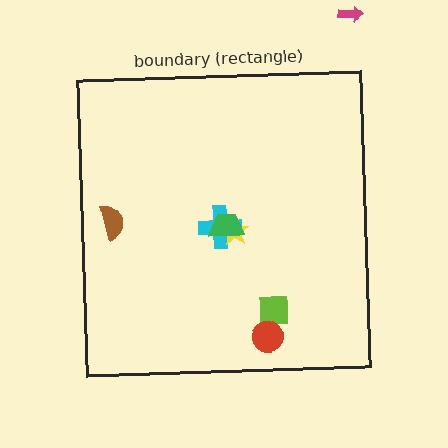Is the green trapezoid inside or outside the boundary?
Inside.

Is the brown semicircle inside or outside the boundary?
Inside.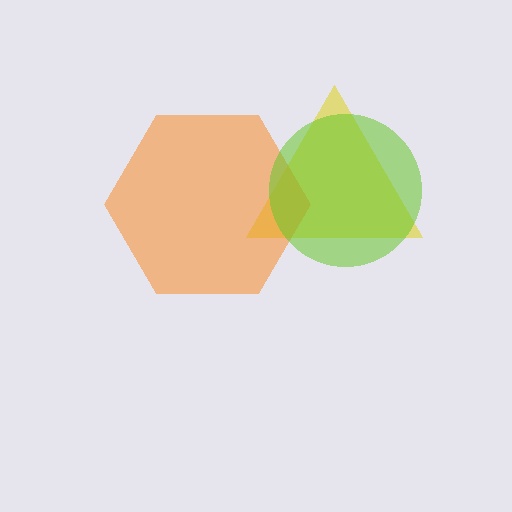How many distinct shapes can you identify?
There are 3 distinct shapes: a yellow triangle, an orange hexagon, a lime circle.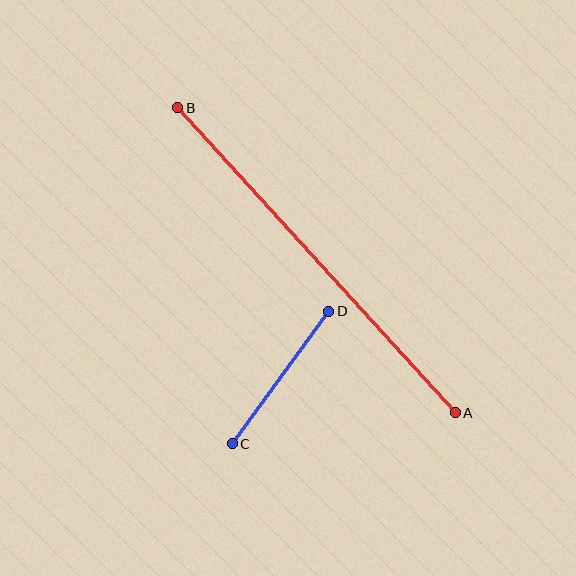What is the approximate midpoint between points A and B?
The midpoint is at approximately (316, 260) pixels.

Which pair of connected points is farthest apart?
Points A and B are farthest apart.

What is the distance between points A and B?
The distance is approximately 412 pixels.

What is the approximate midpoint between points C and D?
The midpoint is at approximately (281, 378) pixels.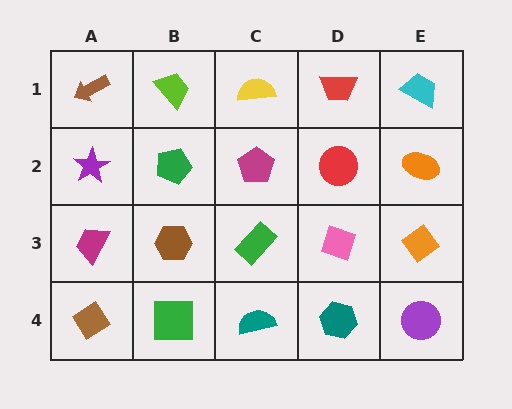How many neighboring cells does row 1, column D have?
3.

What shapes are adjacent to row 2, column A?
A brown arrow (row 1, column A), a magenta trapezoid (row 3, column A), a green pentagon (row 2, column B).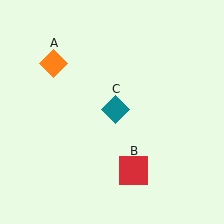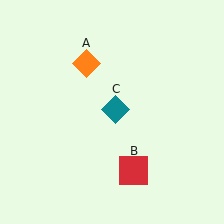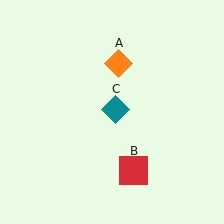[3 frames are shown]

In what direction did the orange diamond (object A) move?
The orange diamond (object A) moved right.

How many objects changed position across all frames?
1 object changed position: orange diamond (object A).